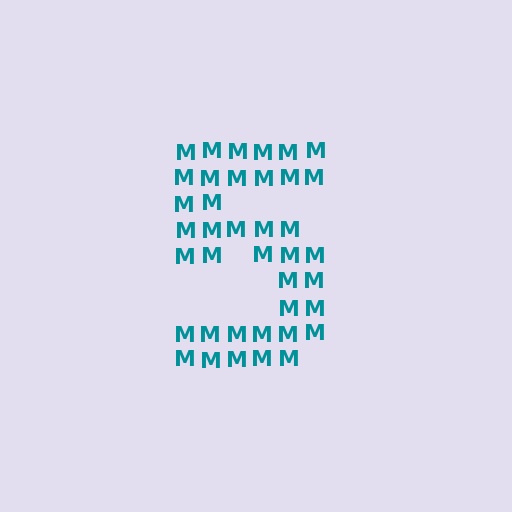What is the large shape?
The large shape is the digit 5.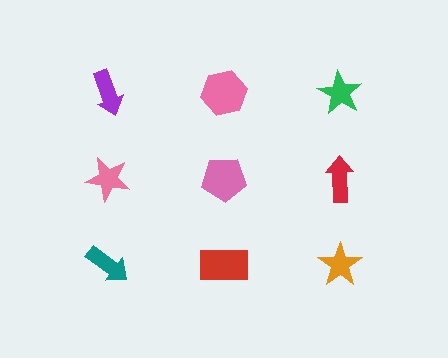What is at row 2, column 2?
A pink pentagon.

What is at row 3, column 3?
An orange star.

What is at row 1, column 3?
A green star.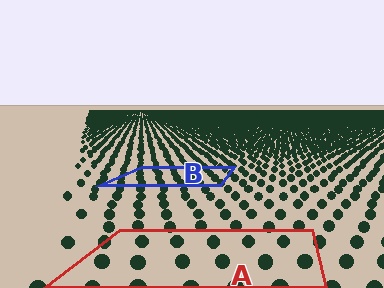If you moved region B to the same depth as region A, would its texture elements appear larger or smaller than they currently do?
They would appear larger. At a closer depth, the same texture elements are projected at a bigger on-screen size.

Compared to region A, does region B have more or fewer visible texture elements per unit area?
Region B has more texture elements per unit area — they are packed more densely because it is farther away.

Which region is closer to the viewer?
Region A is closer. The texture elements there are larger and more spread out.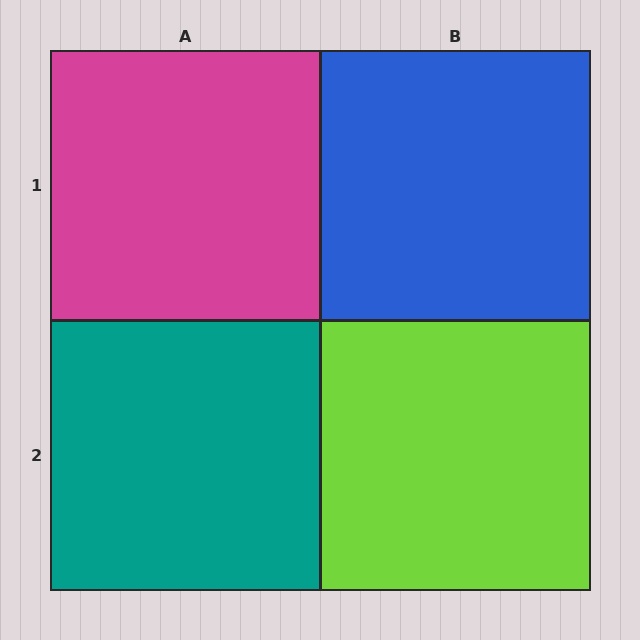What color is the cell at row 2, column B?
Lime.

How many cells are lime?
1 cell is lime.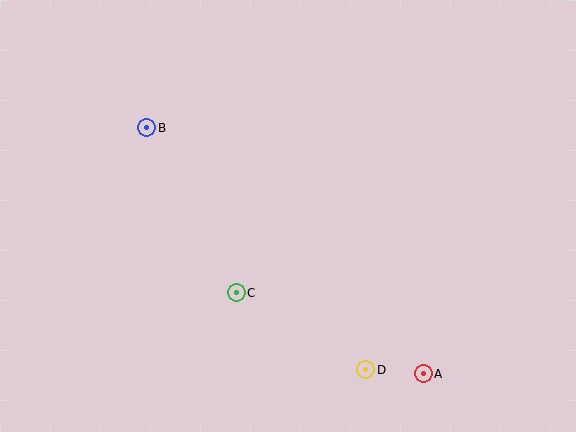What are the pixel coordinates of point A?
Point A is at (423, 374).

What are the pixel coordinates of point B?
Point B is at (147, 128).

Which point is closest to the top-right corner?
Point A is closest to the top-right corner.